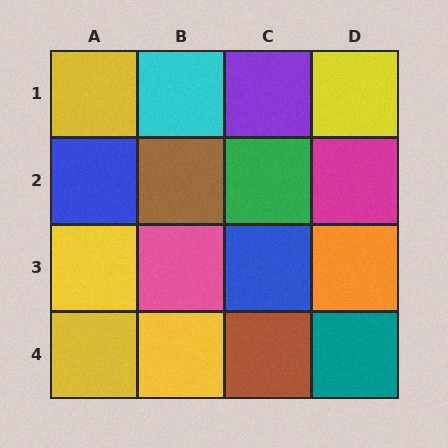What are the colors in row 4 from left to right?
Yellow, yellow, brown, teal.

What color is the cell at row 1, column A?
Yellow.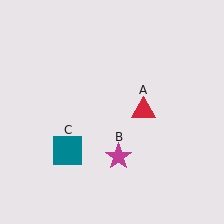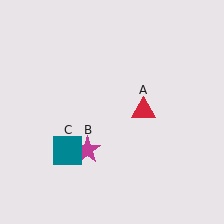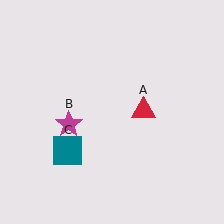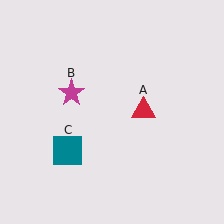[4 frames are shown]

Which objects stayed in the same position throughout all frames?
Red triangle (object A) and teal square (object C) remained stationary.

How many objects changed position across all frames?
1 object changed position: magenta star (object B).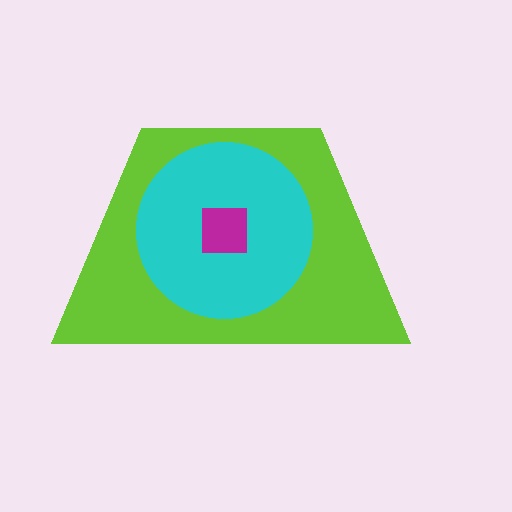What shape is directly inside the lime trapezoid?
The cyan circle.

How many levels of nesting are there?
3.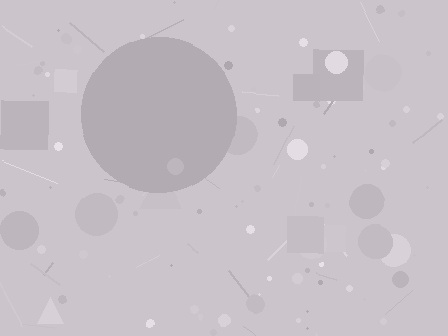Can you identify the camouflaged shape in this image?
The camouflaged shape is a circle.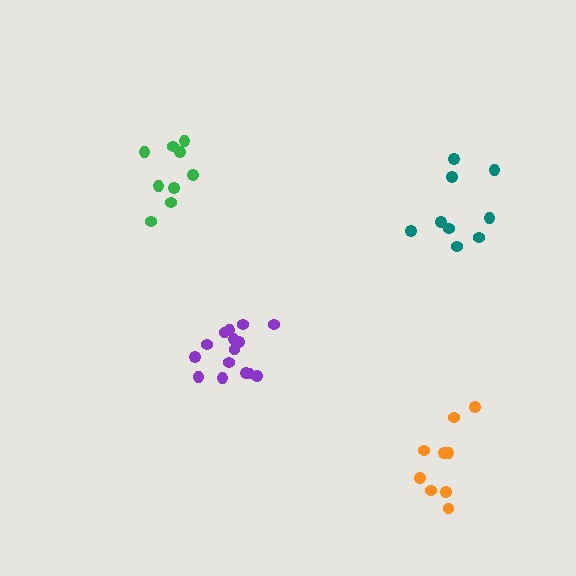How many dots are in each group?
Group 1: 15 dots, Group 2: 9 dots, Group 3: 9 dots, Group 4: 9 dots (42 total).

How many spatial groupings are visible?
There are 4 spatial groupings.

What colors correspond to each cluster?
The clusters are colored: purple, teal, orange, green.